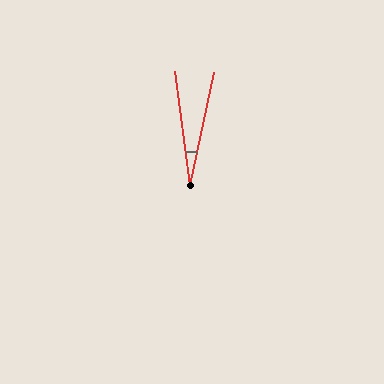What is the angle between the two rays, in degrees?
Approximately 19 degrees.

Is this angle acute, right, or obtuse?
It is acute.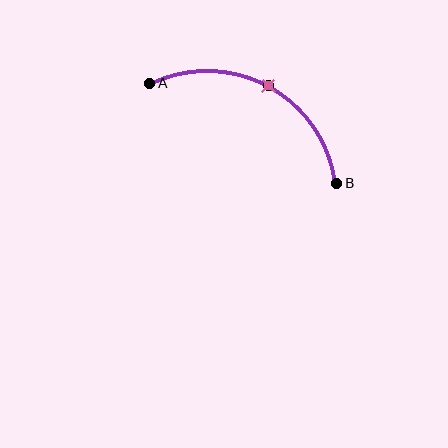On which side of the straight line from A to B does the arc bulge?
The arc bulges above the straight line connecting A and B.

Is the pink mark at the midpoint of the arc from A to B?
Yes. The pink mark lies on the arc at equal arc-length from both A and B — it is the arc midpoint.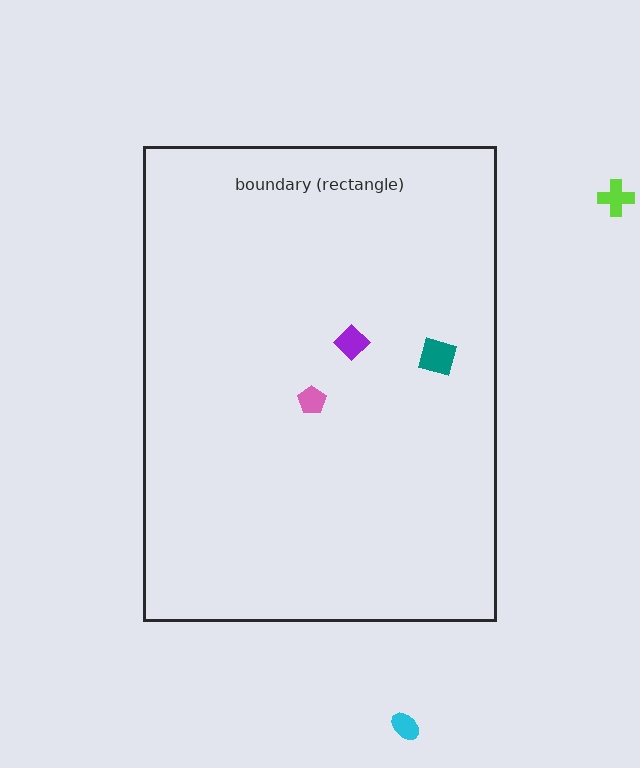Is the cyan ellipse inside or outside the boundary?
Outside.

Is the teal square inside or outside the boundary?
Inside.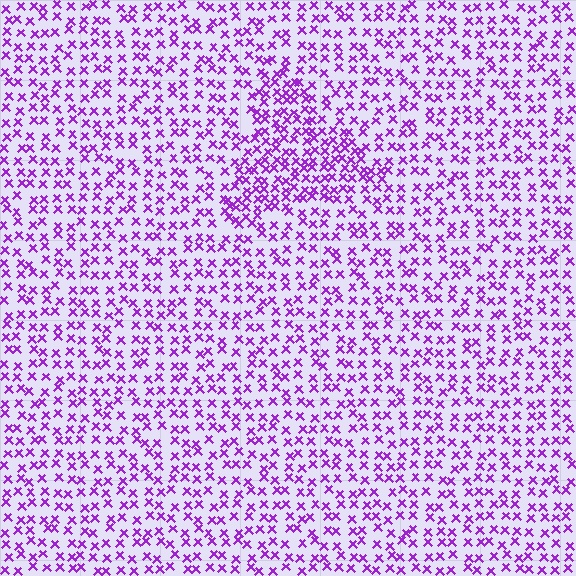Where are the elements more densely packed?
The elements are more densely packed inside the triangle boundary.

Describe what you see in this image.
The image contains small purple elements arranged at two different densities. A triangle-shaped region is visible where the elements are more densely packed than the surrounding area.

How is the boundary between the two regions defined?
The boundary is defined by a change in element density (approximately 1.7x ratio). All elements are the same color, size, and shape.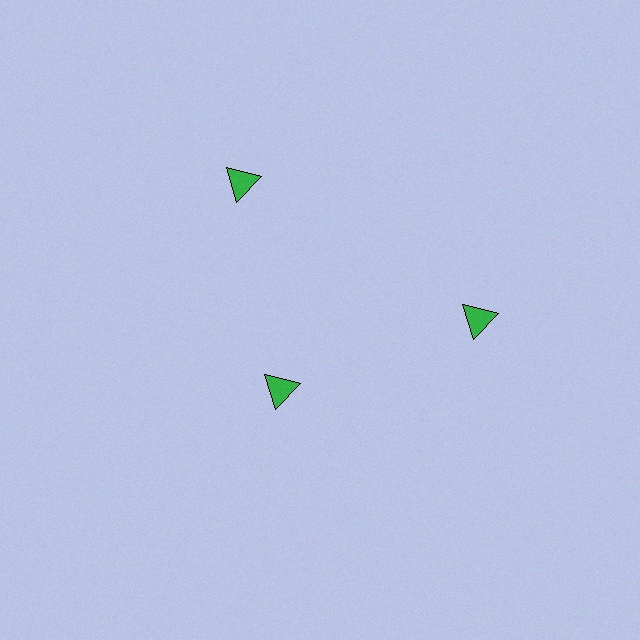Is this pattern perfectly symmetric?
No. The 3 green triangles are arranged in a ring, but one element near the 7 o'clock position is pulled inward toward the center, breaking the 3-fold rotational symmetry.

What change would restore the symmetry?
The symmetry would be restored by moving it outward, back onto the ring so that all 3 triangles sit at equal angles and equal distance from the center.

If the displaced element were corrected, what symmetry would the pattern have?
It would have 3-fold rotational symmetry — the pattern would map onto itself every 120 degrees.